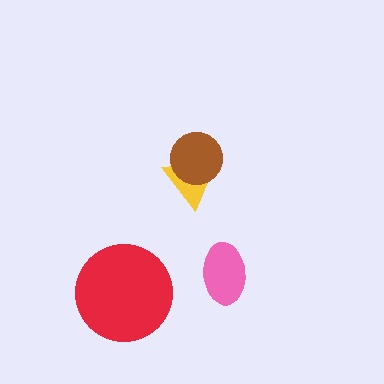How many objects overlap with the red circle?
0 objects overlap with the red circle.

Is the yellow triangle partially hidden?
Yes, it is partially covered by another shape.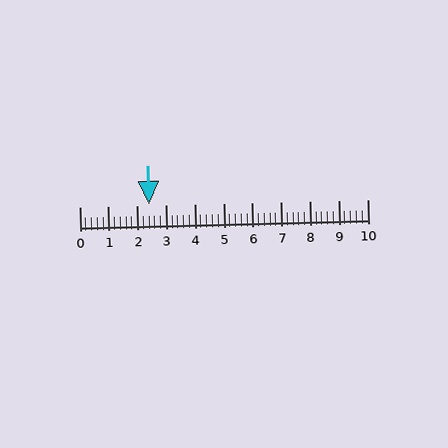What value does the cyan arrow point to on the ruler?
The cyan arrow points to approximately 2.4.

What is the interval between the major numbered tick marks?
The major tick marks are spaced 1 units apart.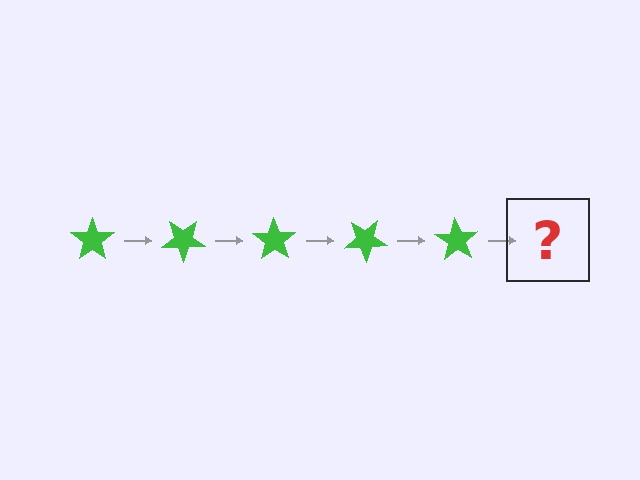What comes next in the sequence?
The next element should be a green star rotated 175 degrees.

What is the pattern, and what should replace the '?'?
The pattern is that the star rotates 35 degrees each step. The '?' should be a green star rotated 175 degrees.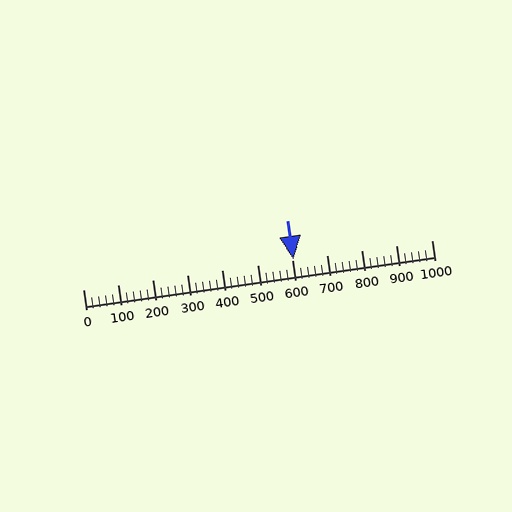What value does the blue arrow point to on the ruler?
The blue arrow points to approximately 605.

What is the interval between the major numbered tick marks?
The major tick marks are spaced 100 units apart.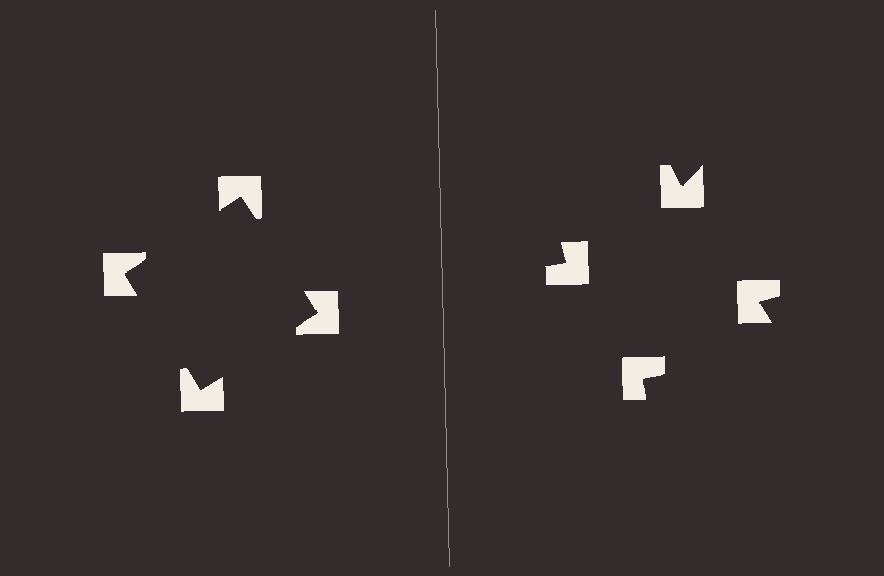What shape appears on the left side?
An illusory square.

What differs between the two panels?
The notched squares are positioned identically on both sides; only the wedge orientations differ. On the left they align to a square; on the right they are misaligned.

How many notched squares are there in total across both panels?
8 — 4 on each side.